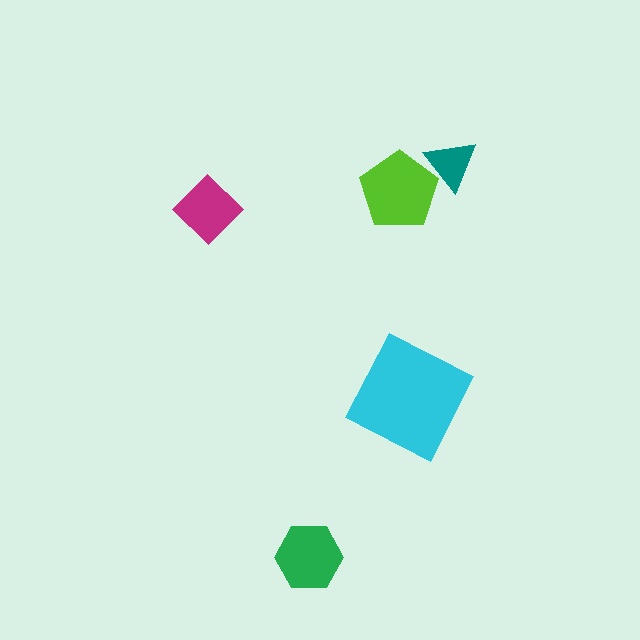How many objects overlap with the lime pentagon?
1 object overlaps with the lime pentagon.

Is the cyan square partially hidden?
No, no other shape covers it.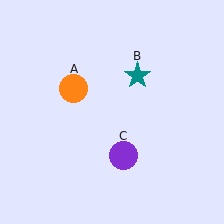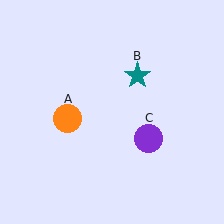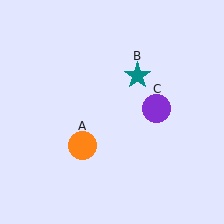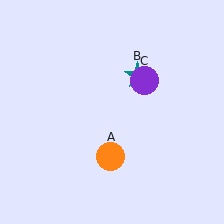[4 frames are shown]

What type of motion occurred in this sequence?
The orange circle (object A), purple circle (object C) rotated counterclockwise around the center of the scene.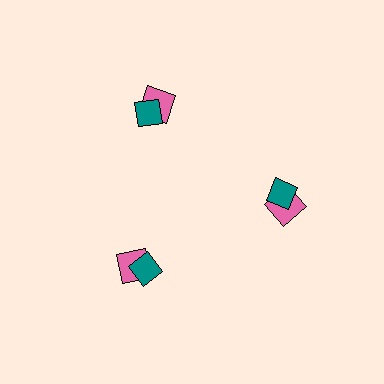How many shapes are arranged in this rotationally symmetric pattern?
There are 6 shapes, arranged in 3 groups of 2.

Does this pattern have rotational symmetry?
Yes, this pattern has 3-fold rotational symmetry. It looks the same after rotating 120 degrees around the center.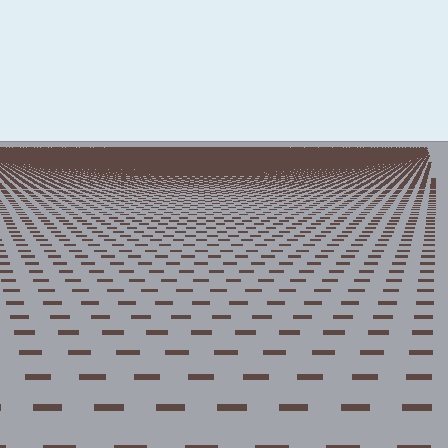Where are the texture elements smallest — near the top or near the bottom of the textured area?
Near the top.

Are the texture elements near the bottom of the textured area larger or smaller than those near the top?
Larger. Near the bottom, elements are closer to the viewer and appear at a bigger on-screen size.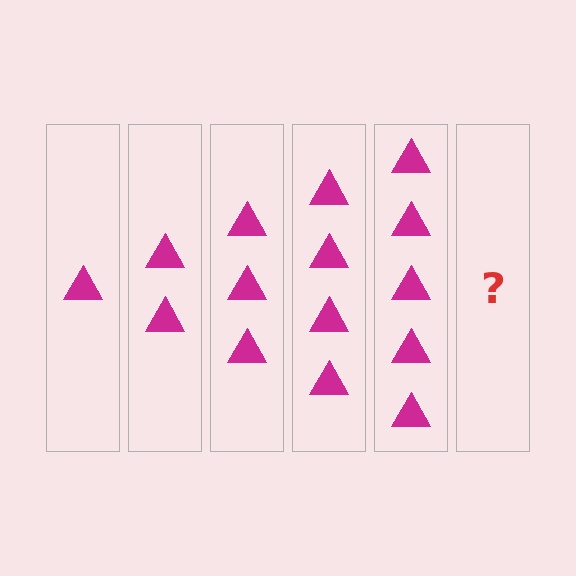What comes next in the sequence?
The next element should be 6 triangles.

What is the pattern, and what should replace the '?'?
The pattern is that each step adds one more triangle. The '?' should be 6 triangles.